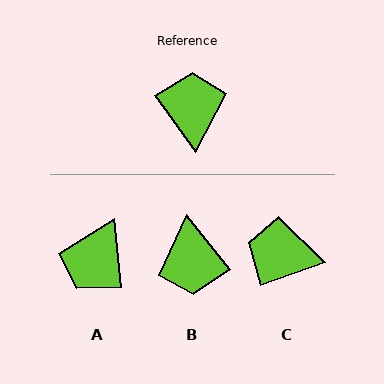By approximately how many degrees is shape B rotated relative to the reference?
Approximately 177 degrees clockwise.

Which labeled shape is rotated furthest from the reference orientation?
B, about 177 degrees away.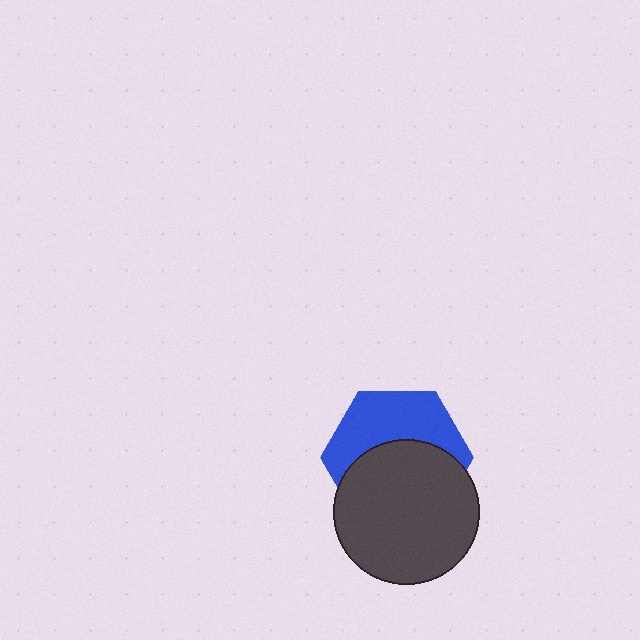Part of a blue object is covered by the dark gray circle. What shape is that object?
It is a hexagon.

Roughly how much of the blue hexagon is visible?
About half of it is visible (roughly 46%).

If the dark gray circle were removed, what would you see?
You would see the complete blue hexagon.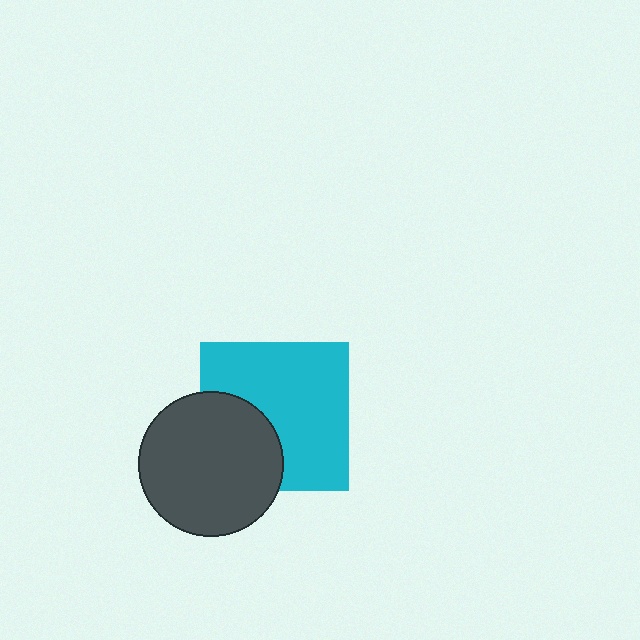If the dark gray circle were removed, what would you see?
You would see the complete cyan square.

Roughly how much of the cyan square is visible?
Most of it is visible (roughly 68%).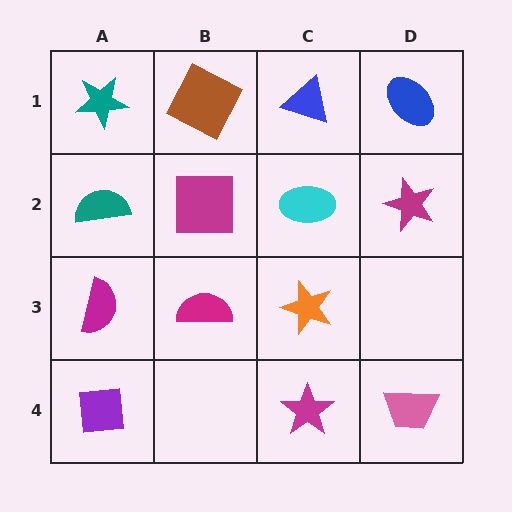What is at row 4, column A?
A purple square.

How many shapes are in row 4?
3 shapes.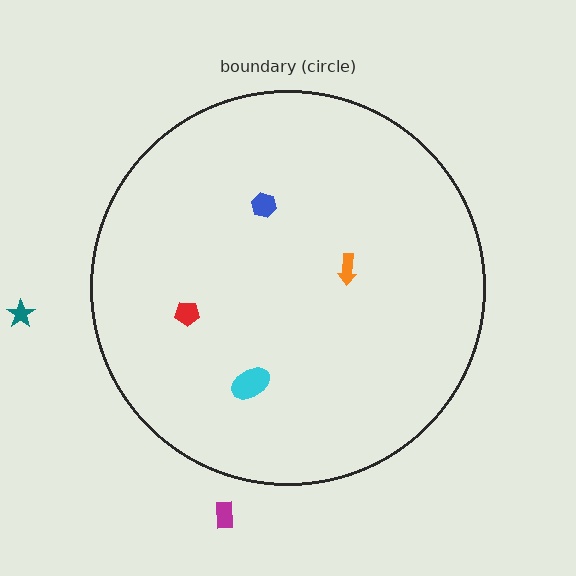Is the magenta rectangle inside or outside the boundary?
Outside.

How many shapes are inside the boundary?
4 inside, 2 outside.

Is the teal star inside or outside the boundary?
Outside.